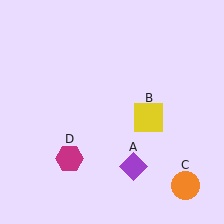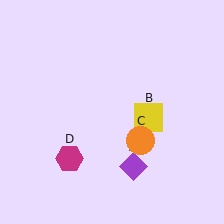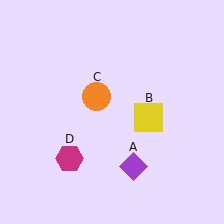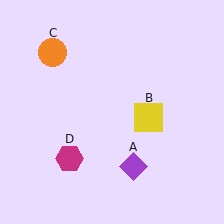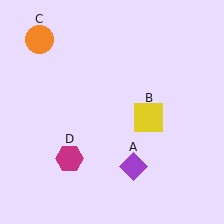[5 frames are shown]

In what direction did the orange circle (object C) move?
The orange circle (object C) moved up and to the left.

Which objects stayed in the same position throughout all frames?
Purple diamond (object A) and yellow square (object B) and magenta hexagon (object D) remained stationary.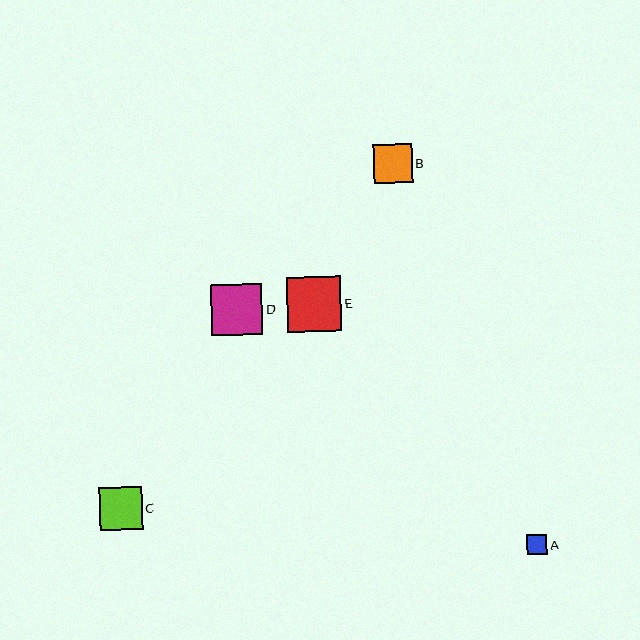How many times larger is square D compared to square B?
Square D is approximately 1.3 times the size of square B.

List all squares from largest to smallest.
From largest to smallest: E, D, C, B, A.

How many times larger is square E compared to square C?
Square E is approximately 1.3 times the size of square C.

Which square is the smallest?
Square A is the smallest with a size of approximately 20 pixels.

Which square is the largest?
Square E is the largest with a size of approximately 55 pixels.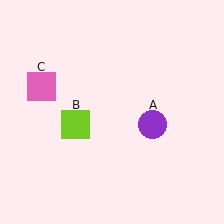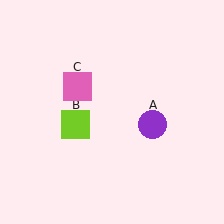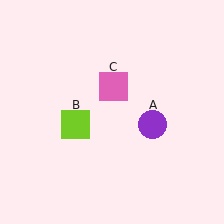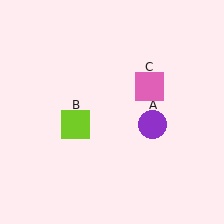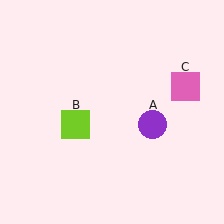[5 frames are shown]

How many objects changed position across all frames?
1 object changed position: pink square (object C).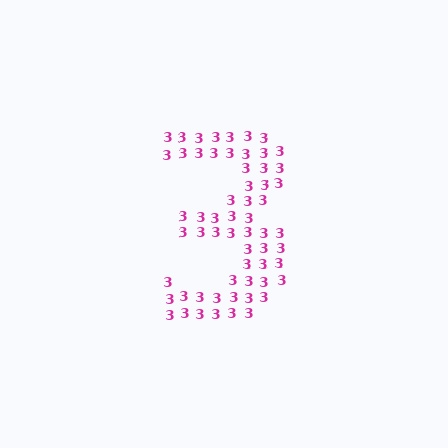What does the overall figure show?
The overall figure shows the digit 3.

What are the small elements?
The small elements are digit 3's.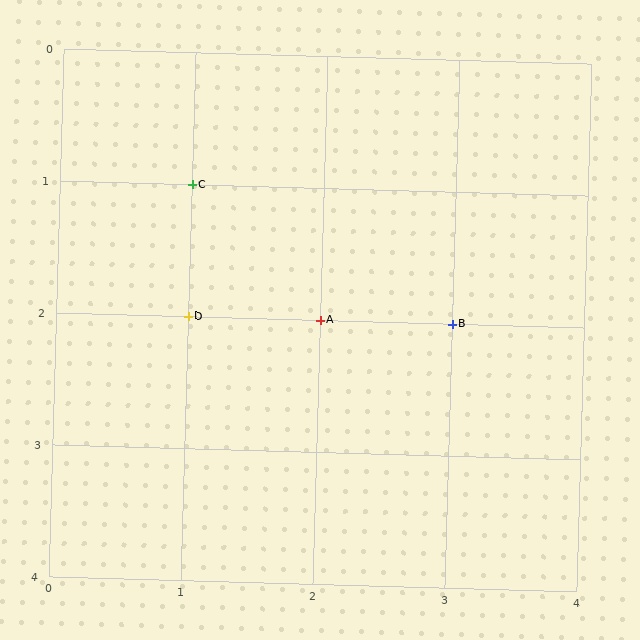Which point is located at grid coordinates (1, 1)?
Point C is at (1, 1).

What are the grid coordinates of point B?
Point B is at grid coordinates (3, 2).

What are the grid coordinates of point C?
Point C is at grid coordinates (1, 1).